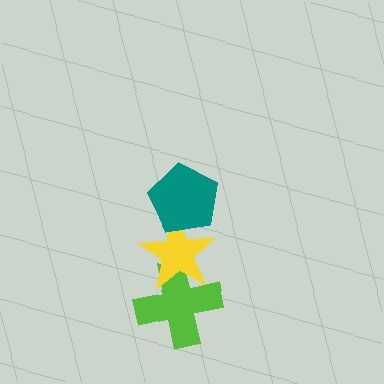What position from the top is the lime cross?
The lime cross is 3rd from the top.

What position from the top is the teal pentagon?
The teal pentagon is 1st from the top.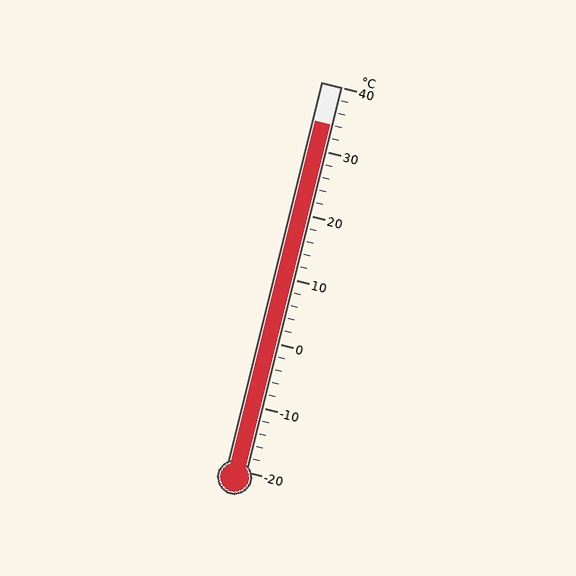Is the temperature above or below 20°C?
The temperature is above 20°C.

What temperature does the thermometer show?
The thermometer shows approximately 34°C.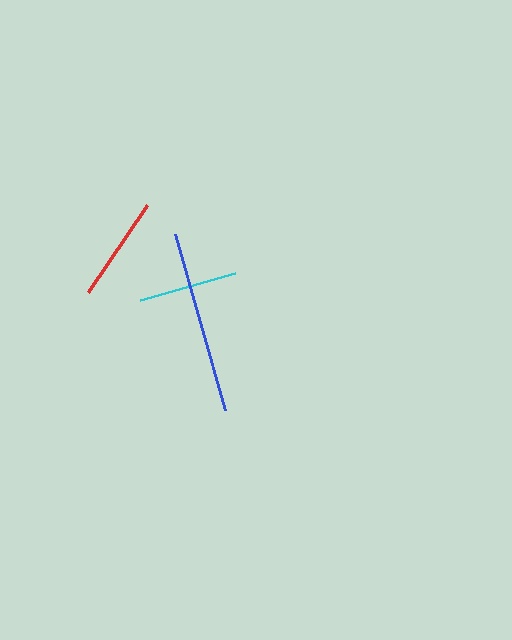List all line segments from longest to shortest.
From longest to shortest: blue, red, cyan.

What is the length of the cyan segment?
The cyan segment is approximately 99 pixels long.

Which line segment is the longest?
The blue line is the longest at approximately 183 pixels.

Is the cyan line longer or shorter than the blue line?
The blue line is longer than the cyan line.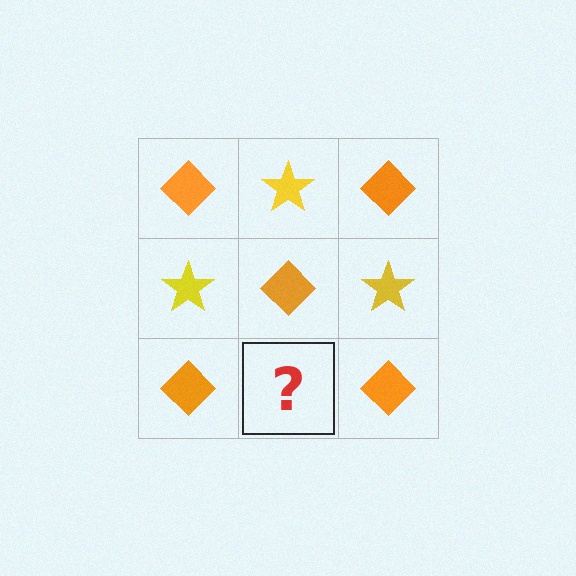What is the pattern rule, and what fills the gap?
The rule is that it alternates orange diamond and yellow star in a checkerboard pattern. The gap should be filled with a yellow star.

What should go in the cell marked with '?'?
The missing cell should contain a yellow star.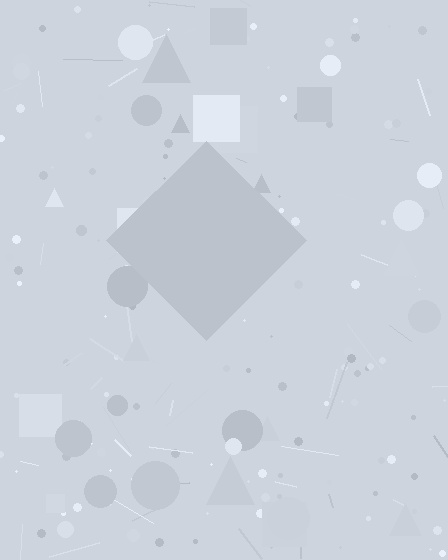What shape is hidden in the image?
A diamond is hidden in the image.